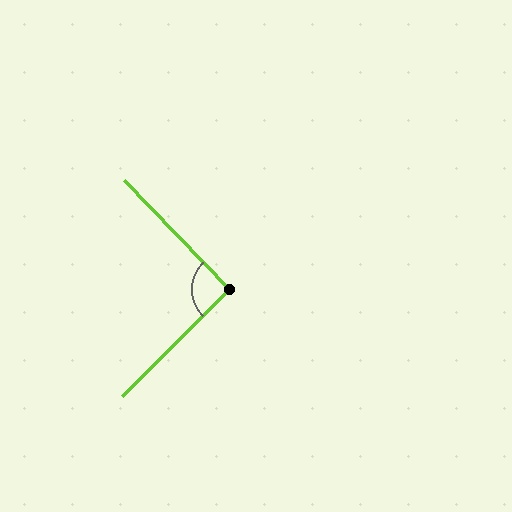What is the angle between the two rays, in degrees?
Approximately 91 degrees.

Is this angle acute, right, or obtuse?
It is approximately a right angle.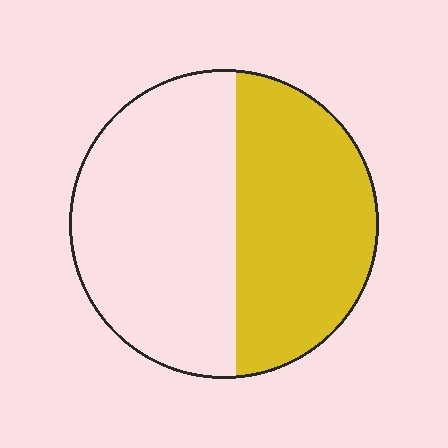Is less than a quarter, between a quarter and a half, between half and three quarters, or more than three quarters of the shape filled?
Between a quarter and a half.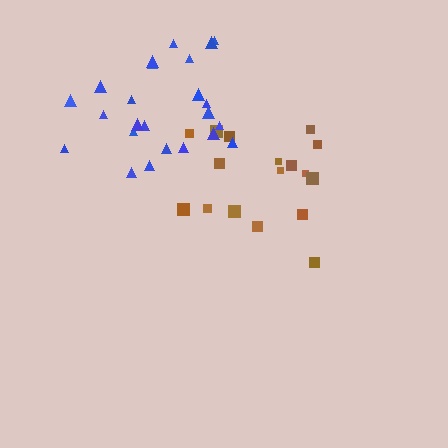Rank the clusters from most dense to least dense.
blue, brown.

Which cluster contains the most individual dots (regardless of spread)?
Blue (24).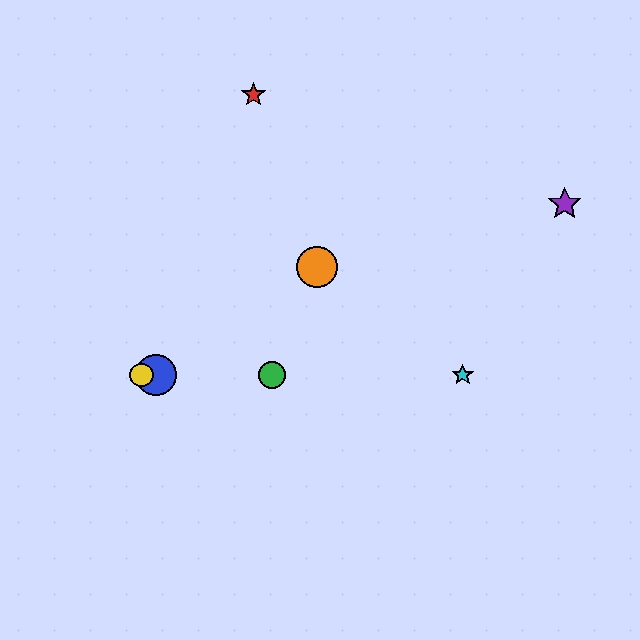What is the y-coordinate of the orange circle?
The orange circle is at y≈267.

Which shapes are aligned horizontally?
The blue circle, the green circle, the yellow circle, the cyan star are aligned horizontally.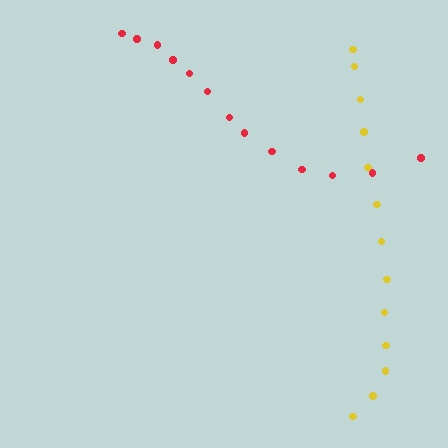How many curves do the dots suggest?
There are 2 distinct paths.